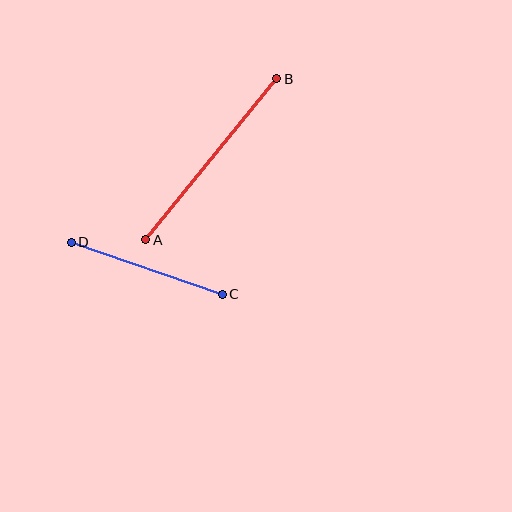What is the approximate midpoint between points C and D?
The midpoint is at approximately (147, 268) pixels.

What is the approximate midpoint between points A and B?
The midpoint is at approximately (211, 159) pixels.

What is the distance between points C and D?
The distance is approximately 160 pixels.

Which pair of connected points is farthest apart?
Points A and B are farthest apart.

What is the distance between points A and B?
The distance is approximately 208 pixels.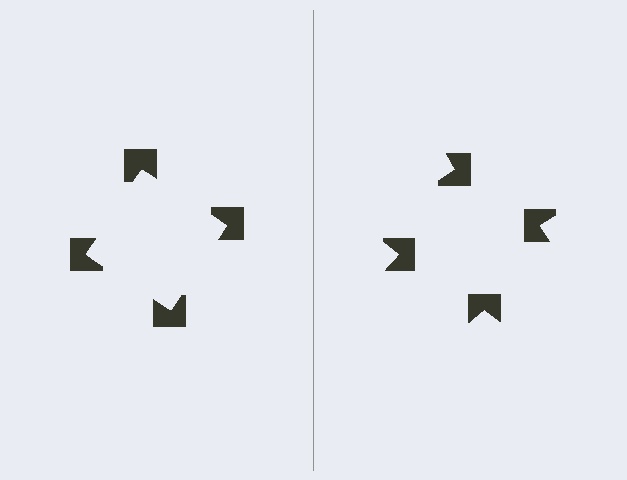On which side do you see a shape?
An illusory square appears on the left side. On the right side the wedge cuts are rotated, so no coherent shape forms.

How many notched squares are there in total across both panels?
8 — 4 on each side.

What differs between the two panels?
The notched squares are positioned identically on both sides; only the wedge orientations differ. On the left they align to a square; on the right they are misaligned.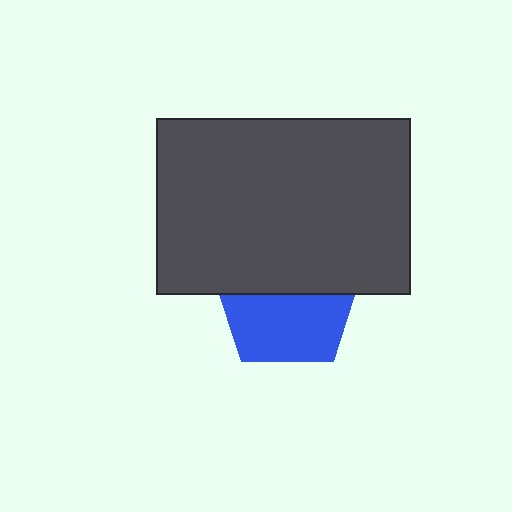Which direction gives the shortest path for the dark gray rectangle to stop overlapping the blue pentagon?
Moving up gives the shortest separation.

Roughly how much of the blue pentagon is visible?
About half of it is visible (roughly 51%).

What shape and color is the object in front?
The object in front is a dark gray rectangle.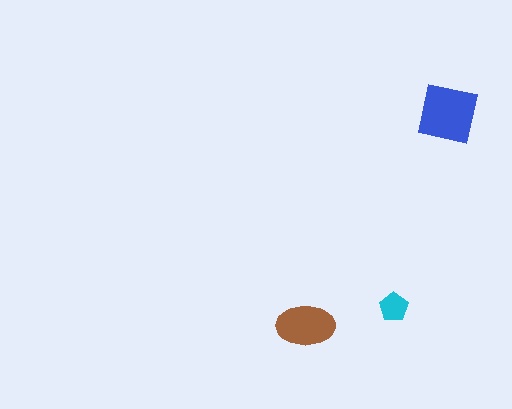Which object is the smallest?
The cyan pentagon.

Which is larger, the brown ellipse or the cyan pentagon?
The brown ellipse.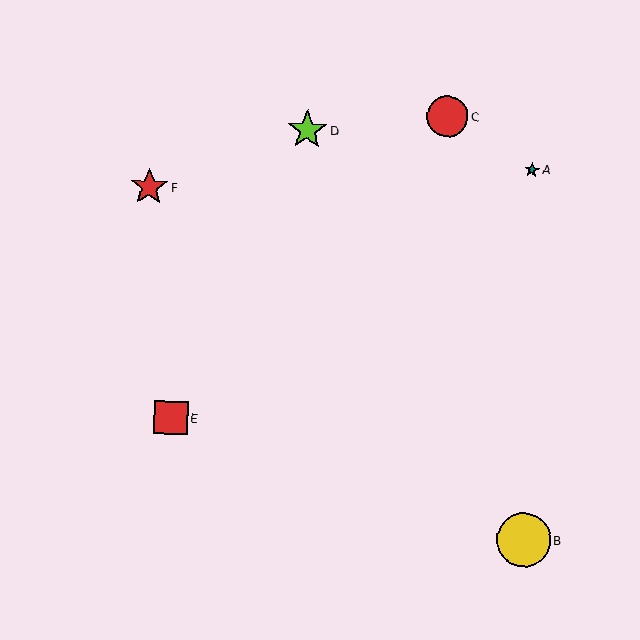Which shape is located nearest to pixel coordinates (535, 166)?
The teal star (labeled A) at (532, 170) is nearest to that location.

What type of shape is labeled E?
Shape E is a red square.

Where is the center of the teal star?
The center of the teal star is at (532, 170).